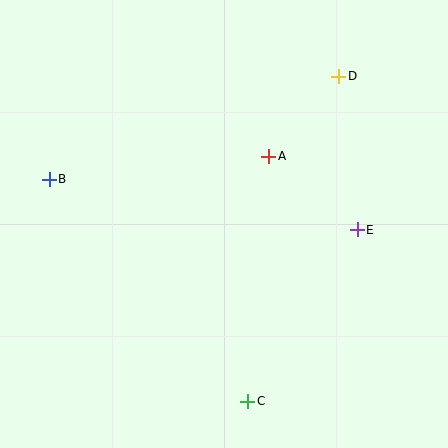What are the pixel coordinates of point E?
Point E is at (357, 230).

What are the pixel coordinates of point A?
Point A is at (269, 156).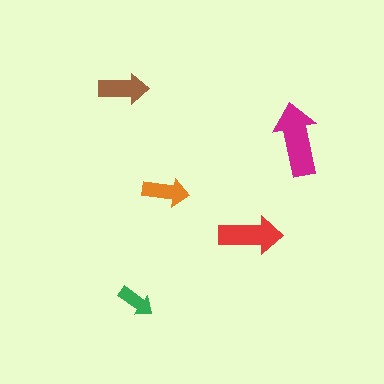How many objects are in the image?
There are 5 objects in the image.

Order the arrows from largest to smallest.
the magenta one, the red one, the brown one, the orange one, the green one.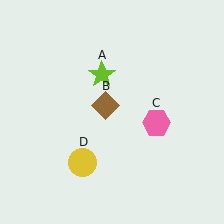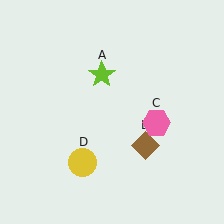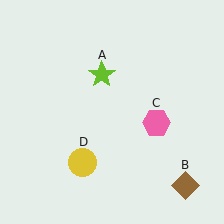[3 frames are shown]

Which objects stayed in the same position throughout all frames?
Lime star (object A) and pink hexagon (object C) and yellow circle (object D) remained stationary.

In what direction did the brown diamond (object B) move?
The brown diamond (object B) moved down and to the right.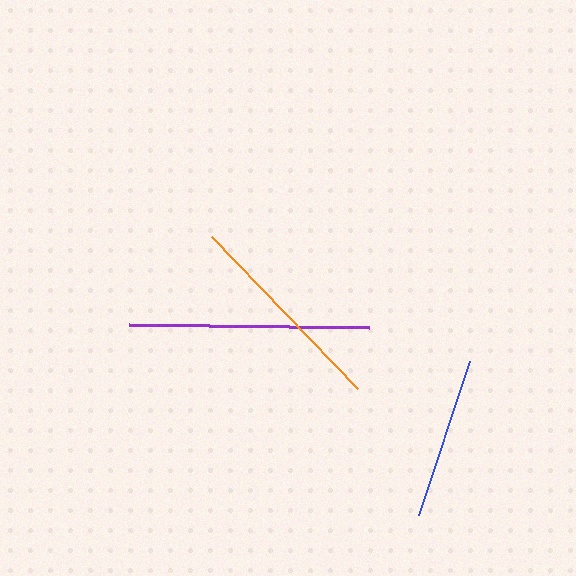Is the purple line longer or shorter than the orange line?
The purple line is longer than the orange line.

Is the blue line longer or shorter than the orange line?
The orange line is longer than the blue line.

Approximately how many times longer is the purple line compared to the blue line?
The purple line is approximately 1.5 times the length of the blue line.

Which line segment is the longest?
The purple line is the longest at approximately 240 pixels.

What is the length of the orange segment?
The orange segment is approximately 212 pixels long.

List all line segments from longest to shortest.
From longest to shortest: purple, orange, blue.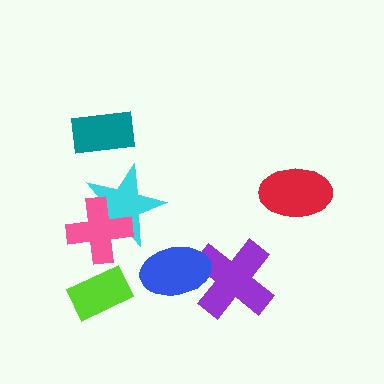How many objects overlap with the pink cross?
1 object overlaps with the pink cross.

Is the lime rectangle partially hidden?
No, no other shape covers it.